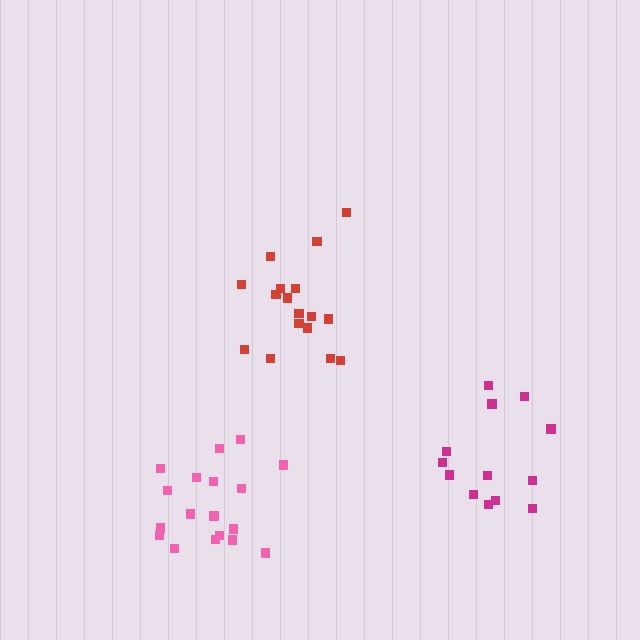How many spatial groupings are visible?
There are 3 spatial groupings.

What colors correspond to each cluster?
The clusters are colored: magenta, red, pink.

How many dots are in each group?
Group 1: 13 dots, Group 2: 17 dots, Group 3: 18 dots (48 total).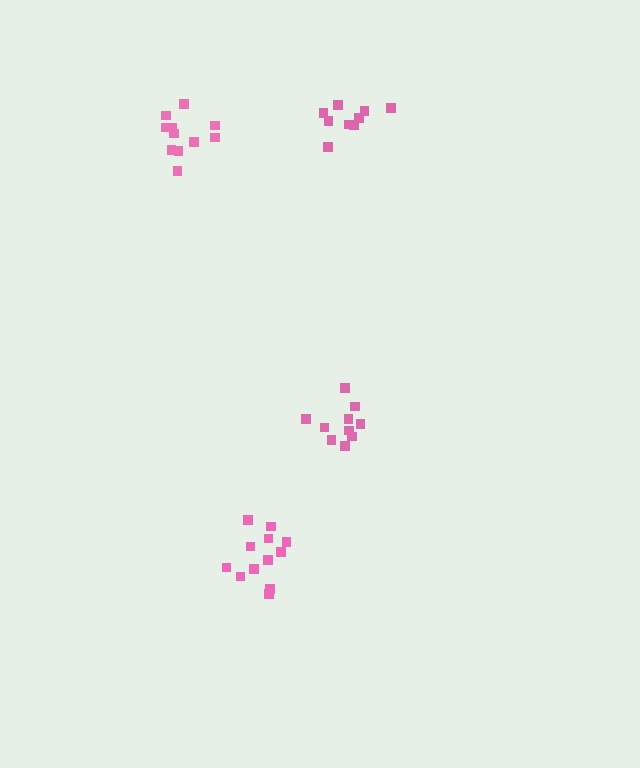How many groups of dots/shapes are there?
There are 4 groups.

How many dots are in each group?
Group 1: 12 dots, Group 2: 11 dots, Group 3: 9 dots, Group 4: 10 dots (42 total).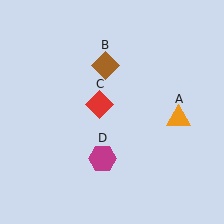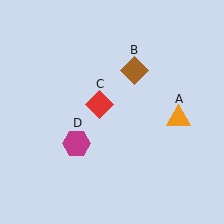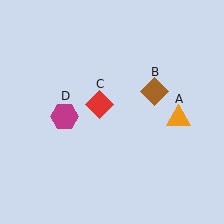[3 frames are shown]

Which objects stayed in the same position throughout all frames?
Orange triangle (object A) and red diamond (object C) remained stationary.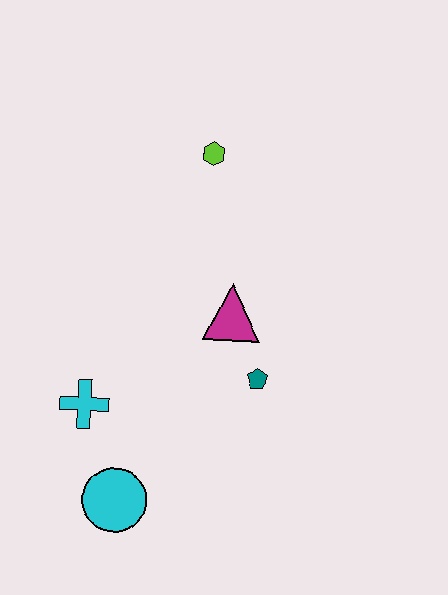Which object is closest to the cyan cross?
The cyan circle is closest to the cyan cross.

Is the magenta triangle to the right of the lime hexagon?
Yes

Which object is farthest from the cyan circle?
The lime hexagon is farthest from the cyan circle.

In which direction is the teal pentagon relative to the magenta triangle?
The teal pentagon is below the magenta triangle.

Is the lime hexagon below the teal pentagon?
No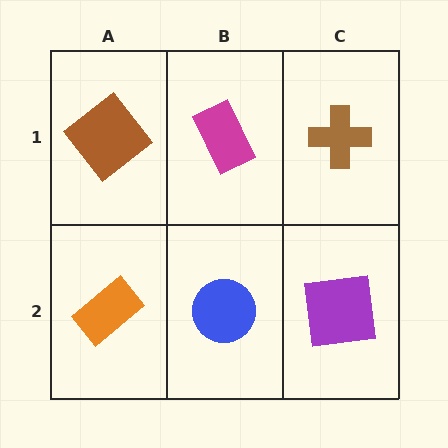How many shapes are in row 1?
3 shapes.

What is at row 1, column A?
A brown diamond.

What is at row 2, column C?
A purple square.